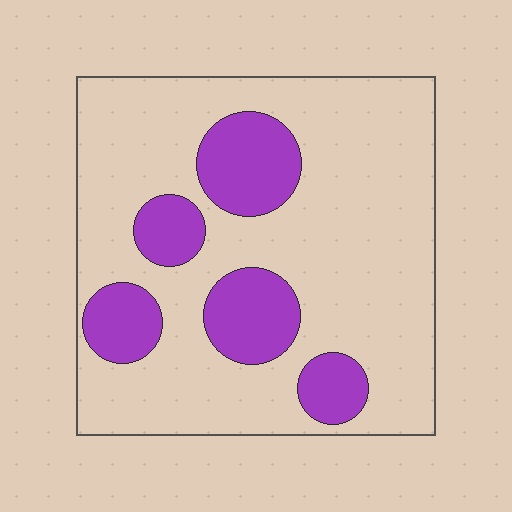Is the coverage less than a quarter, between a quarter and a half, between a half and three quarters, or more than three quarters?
Less than a quarter.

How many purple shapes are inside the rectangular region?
5.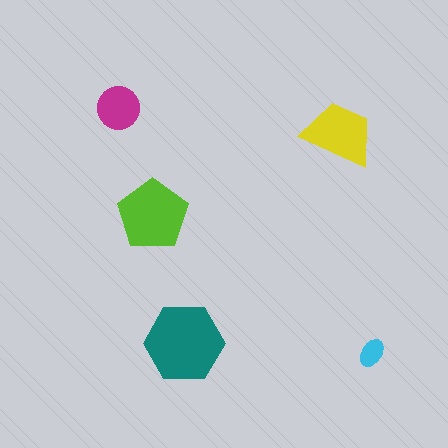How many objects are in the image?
There are 5 objects in the image.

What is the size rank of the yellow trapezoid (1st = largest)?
3rd.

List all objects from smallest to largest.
The cyan ellipse, the magenta circle, the yellow trapezoid, the lime pentagon, the teal hexagon.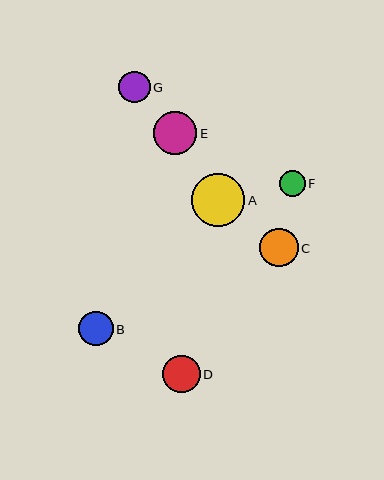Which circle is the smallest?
Circle F is the smallest with a size of approximately 26 pixels.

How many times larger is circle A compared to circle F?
Circle A is approximately 2.0 times the size of circle F.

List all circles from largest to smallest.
From largest to smallest: A, E, C, D, B, G, F.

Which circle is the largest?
Circle A is the largest with a size of approximately 53 pixels.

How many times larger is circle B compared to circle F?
Circle B is approximately 1.3 times the size of circle F.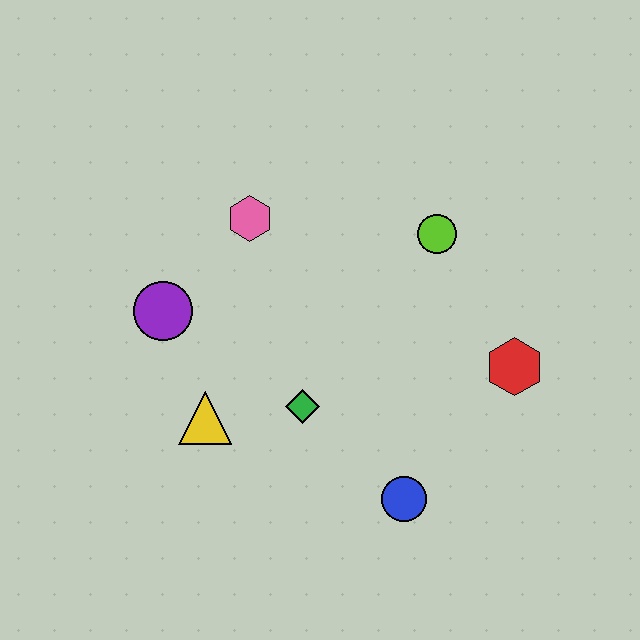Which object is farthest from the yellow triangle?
The red hexagon is farthest from the yellow triangle.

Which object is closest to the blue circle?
The green diamond is closest to the blue circle.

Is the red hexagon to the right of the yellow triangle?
Yes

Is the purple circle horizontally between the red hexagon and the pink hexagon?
No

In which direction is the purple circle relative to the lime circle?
The purple circle is to the left of the lime circle.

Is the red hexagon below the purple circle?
Yes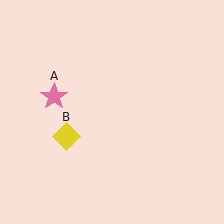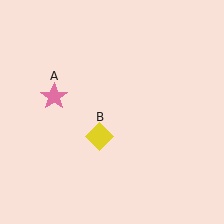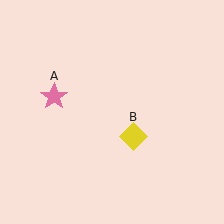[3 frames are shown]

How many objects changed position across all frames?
1 object changed position: yellow diamond (object B).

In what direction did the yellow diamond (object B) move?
The yellow diamond (object B) moved right.